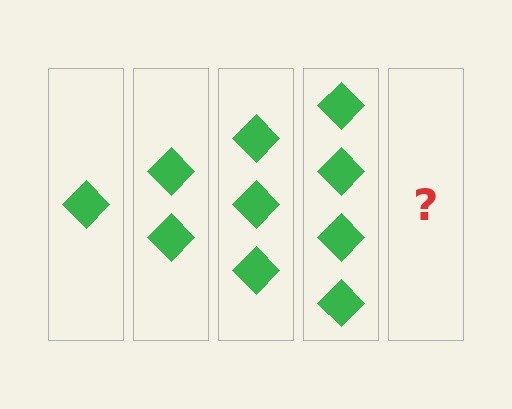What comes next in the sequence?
The next element should be 5 diamonds.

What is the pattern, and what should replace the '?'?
The pattern is that each step adds one more diamond. The '?' should be 5 diamonds.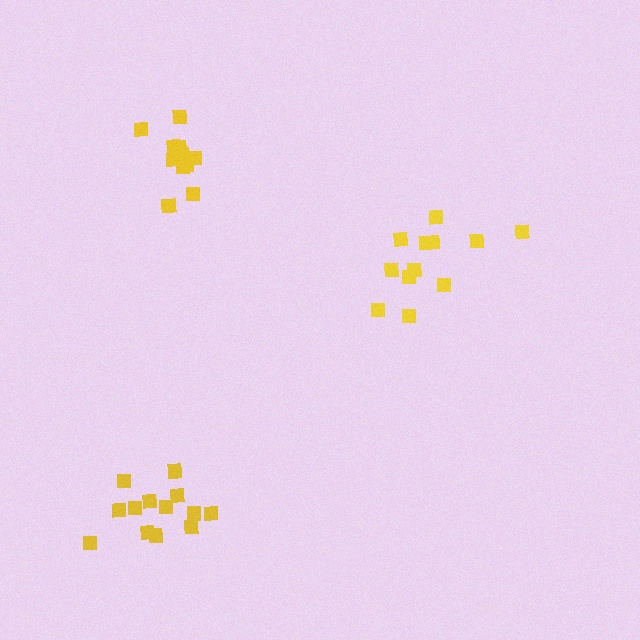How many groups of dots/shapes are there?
There are 3 groups.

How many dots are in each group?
Group 1: 12 dots, Group 2: 12 dots, Group 3: 13 dots (37 total).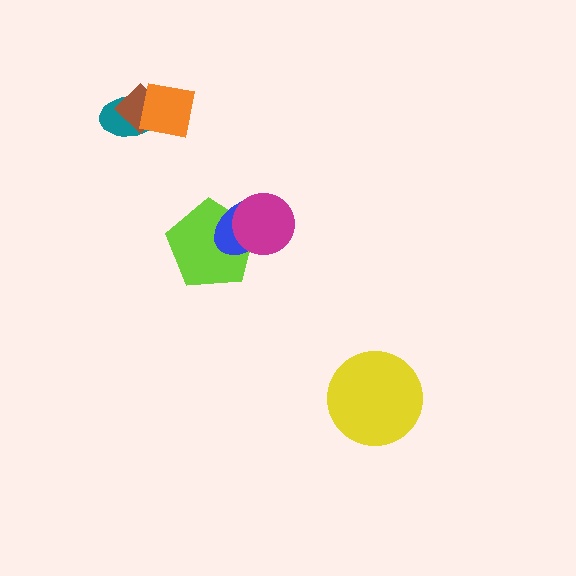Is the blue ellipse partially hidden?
Yes, it is partially covered by another shape.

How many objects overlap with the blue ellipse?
2 objects overlap with the blue ellipse.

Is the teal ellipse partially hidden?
Yes, it is partially covered by another shape.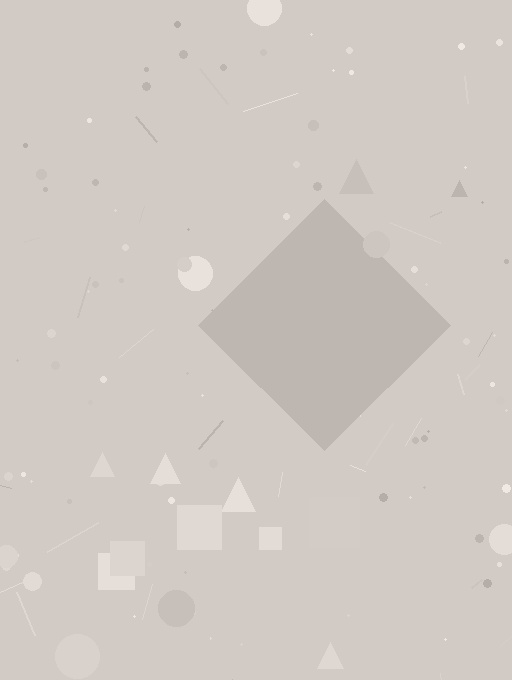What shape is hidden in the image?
A diamond is hidden in the image.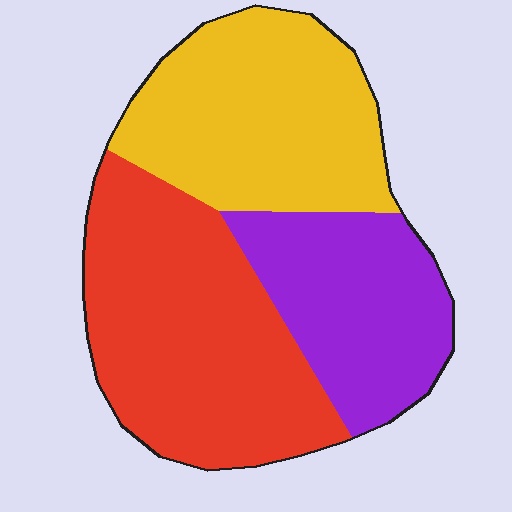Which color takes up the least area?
Purple, at roughly 25%.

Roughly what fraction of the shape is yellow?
Yellow covers around 35% of the shape.